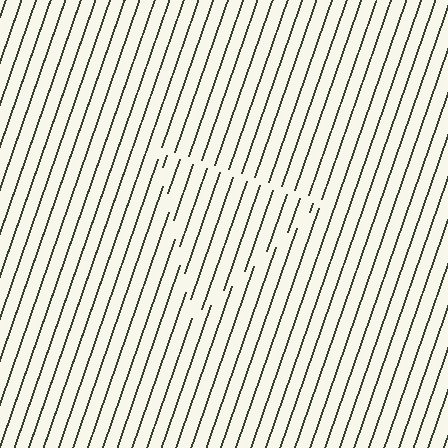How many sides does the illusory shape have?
3 sides — the line-ends trace a triangle.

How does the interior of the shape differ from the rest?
The interior of the shape contains the same grating, shifted by half a period — the contour is defined by the phase discontinuity where line-ends from the inner and outer gratings abut.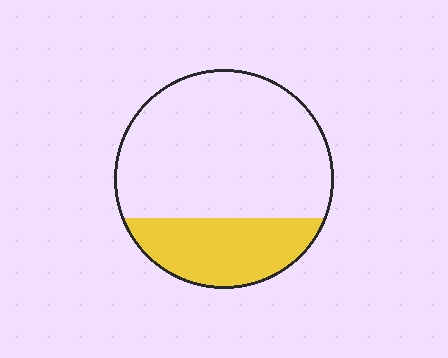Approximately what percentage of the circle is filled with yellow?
Approximately 30%.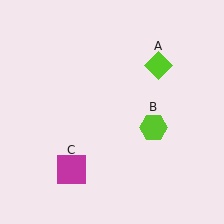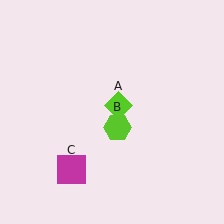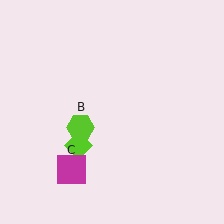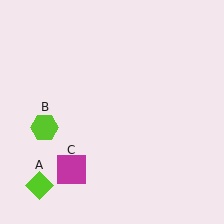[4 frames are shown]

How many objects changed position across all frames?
2 objects changed position: lime diamond (object A), lime hexagon (object B).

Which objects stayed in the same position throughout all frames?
Magenta square (object C) remained stationary.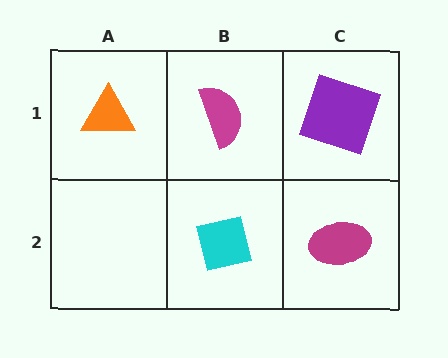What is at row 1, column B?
A magenta semicircle.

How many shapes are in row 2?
2 shapes.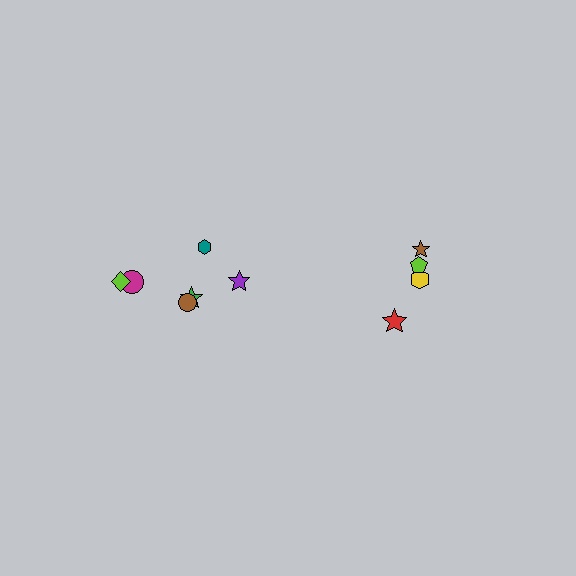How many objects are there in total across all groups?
There are 10 objects.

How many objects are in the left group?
There are 6 objects.